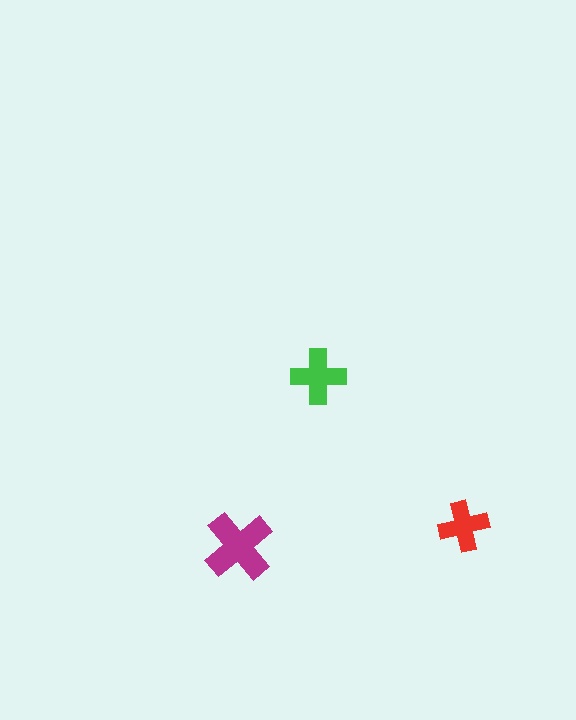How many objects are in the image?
There are 3 objects in the image.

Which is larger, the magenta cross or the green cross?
The magenta one.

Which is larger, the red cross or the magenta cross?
The magenta one.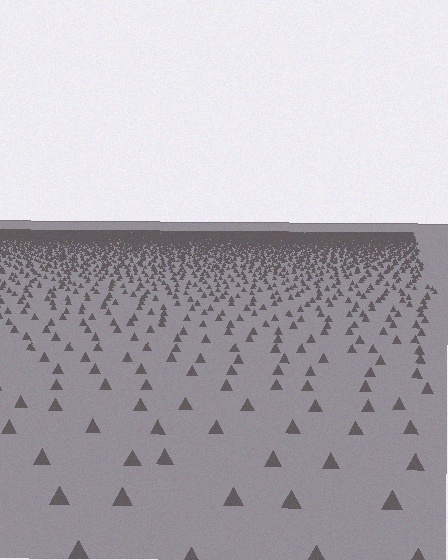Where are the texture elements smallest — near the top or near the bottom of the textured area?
Near the top.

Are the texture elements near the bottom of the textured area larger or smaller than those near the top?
Larger. Near the bottom, elements are closer to the viewer and appear at a bigger on-screen size.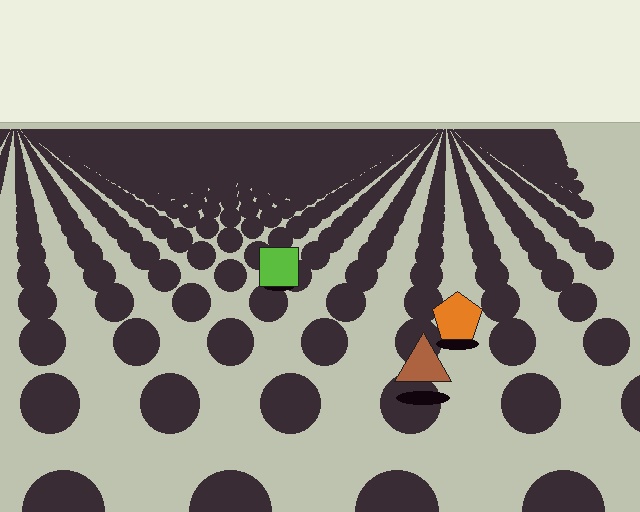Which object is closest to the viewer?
The brown triangle is closest. The texture marks near it are larger and more spread out.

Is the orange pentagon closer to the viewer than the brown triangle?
No. The brown triangle is closer — you can tell from the texture gradient: the ground texture is coarser near it.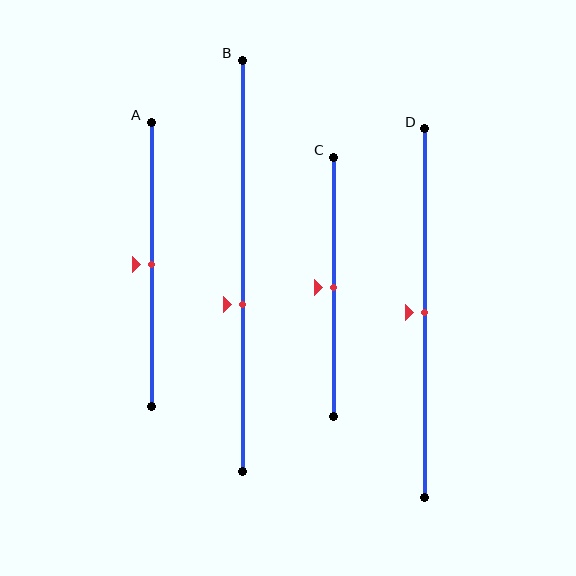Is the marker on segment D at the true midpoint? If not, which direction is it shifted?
Yes, the marker on segment D is at the true midpoint.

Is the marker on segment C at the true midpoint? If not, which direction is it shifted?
Yes, the marker on segment C is at the true midpoint.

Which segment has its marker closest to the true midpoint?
Segment A has its marker closest to the true midpoint.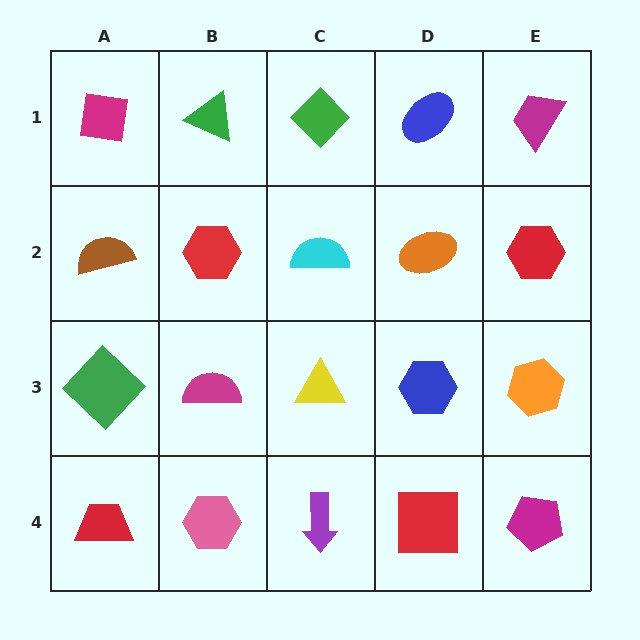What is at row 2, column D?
An orange ellipse.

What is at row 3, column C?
A yellow triangle.